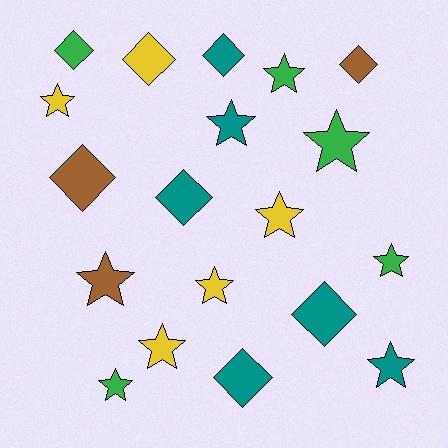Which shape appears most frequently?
Star, with 11 objects.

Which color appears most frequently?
Teal, with 6 objects.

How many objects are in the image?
There are 19 objects.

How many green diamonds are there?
There is 1 green diamond.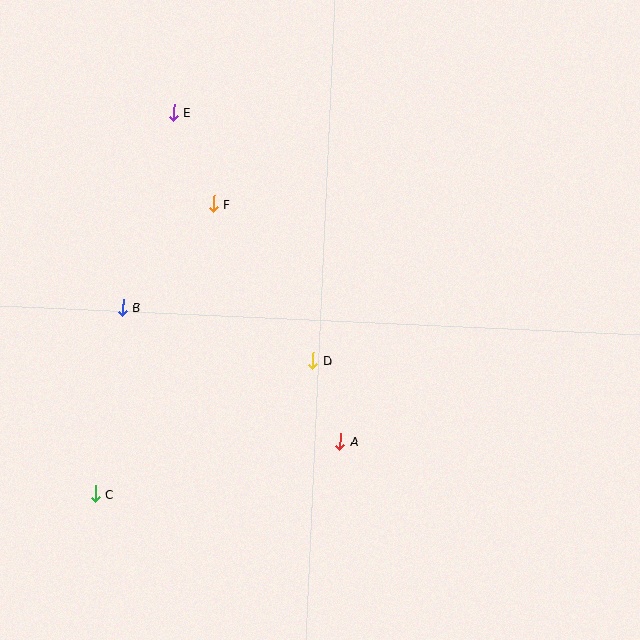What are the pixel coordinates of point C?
Point C is at (95, 494).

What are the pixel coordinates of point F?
Point F is at (213, 204).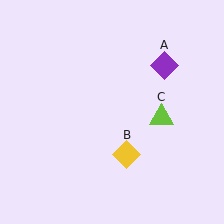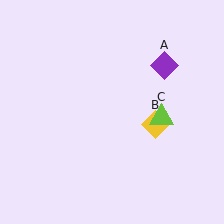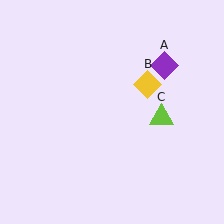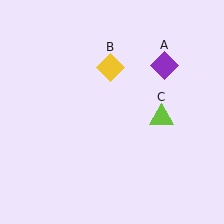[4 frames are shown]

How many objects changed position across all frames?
1 object changed position: yellow diamond (object B).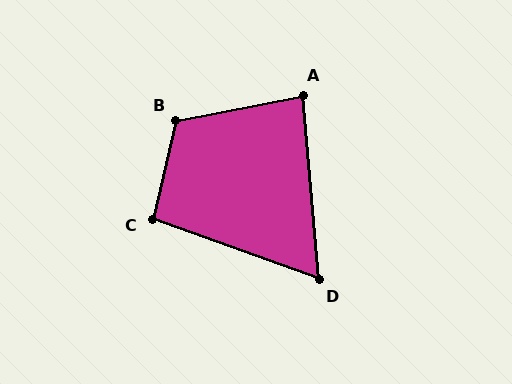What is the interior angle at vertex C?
Approximately 96 degrees (obtuse).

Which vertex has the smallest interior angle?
D, at approximately 66 degrees.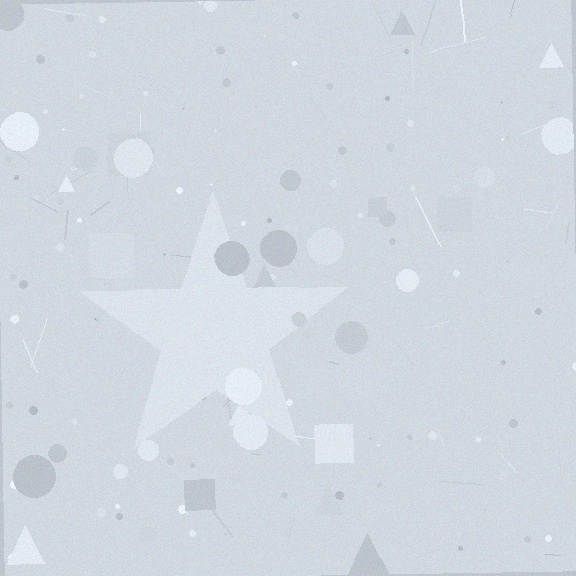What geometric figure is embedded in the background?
A star is embedded in the background.